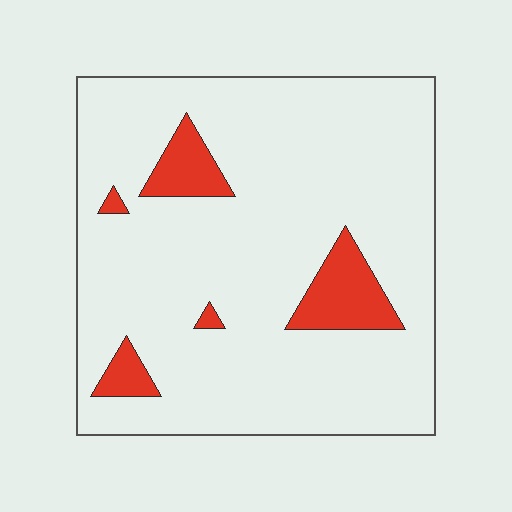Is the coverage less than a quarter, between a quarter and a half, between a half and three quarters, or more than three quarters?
Less than a quarter.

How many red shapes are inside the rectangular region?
5.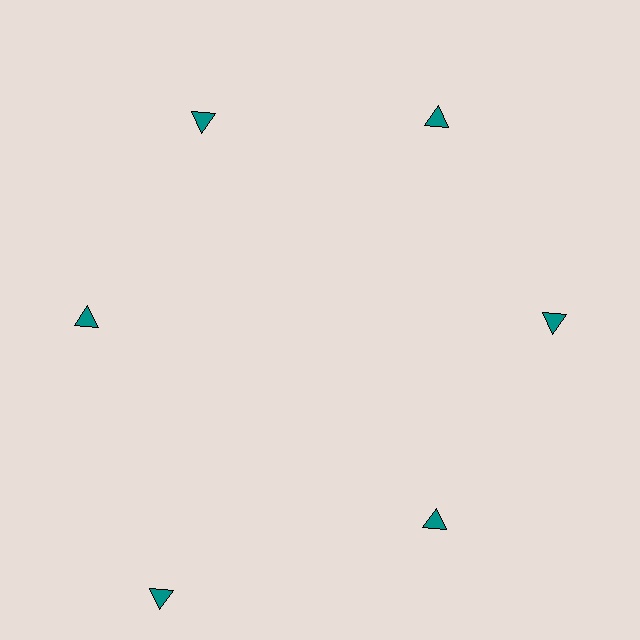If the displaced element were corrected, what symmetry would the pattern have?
It would have 6-fold rotational symmetry — the pattern would map onto itself every 60 degrees.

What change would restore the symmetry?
The symmetry would be restored by moving it inward, back onto the ring so that all 6 triangles sit at equal angles and equal distance from the center.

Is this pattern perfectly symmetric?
No. The 6 teal triangles are arranged in a ring, but one element near the 7 o'clock position is pushed outward from the center, breaking the 6-fold rotational symmetry.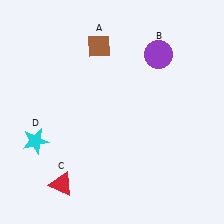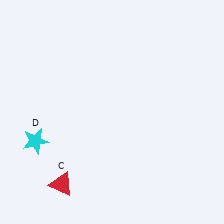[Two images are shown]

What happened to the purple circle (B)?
The purple circle (B) was removed in Image 2. It was in the top-right area of Image 1.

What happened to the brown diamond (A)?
The brown diamond (A) was removed in Image 2. It was in the top-left area of Image 1.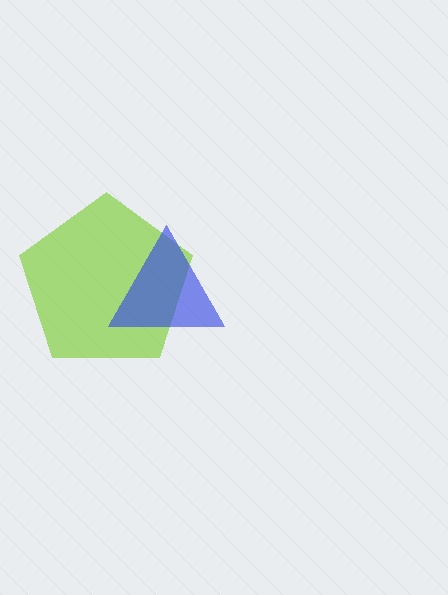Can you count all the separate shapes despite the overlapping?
Yes, there are 2 separate shapes.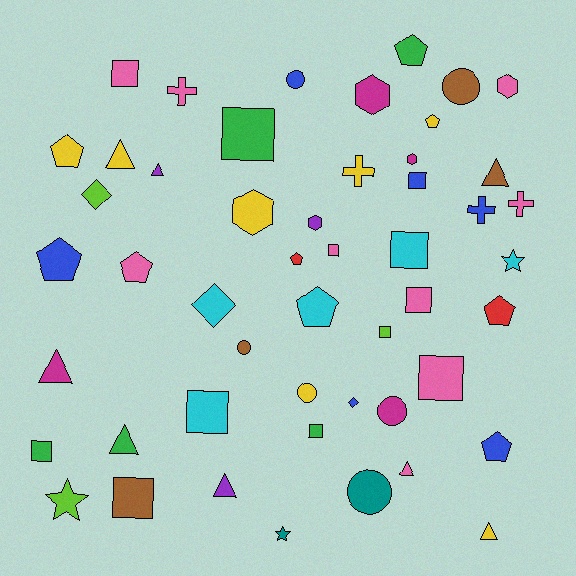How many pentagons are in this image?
There are 9 pentagons.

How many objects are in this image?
There are 50 objects.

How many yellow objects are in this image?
There are 7 yellow objects.